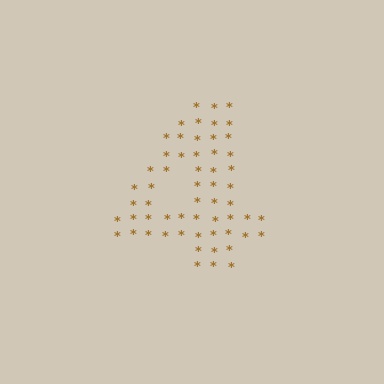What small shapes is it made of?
It is made of small asterisks.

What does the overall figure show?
The overall figure shows the digit 4.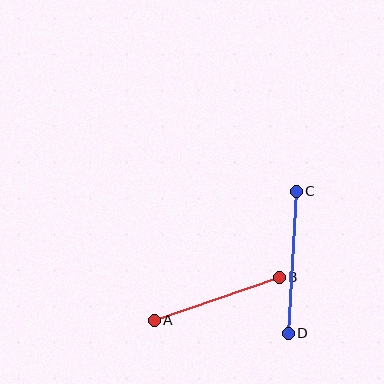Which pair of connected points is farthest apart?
Points C and D are farthest apart.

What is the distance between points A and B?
The distance is approximately 132 pixels.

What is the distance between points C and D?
The distance is approximately 143 pixels.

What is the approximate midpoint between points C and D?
The midpoint is at approximately (292, 262) pixels.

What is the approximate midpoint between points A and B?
The midpoint is at approximately (217, 299) pixels.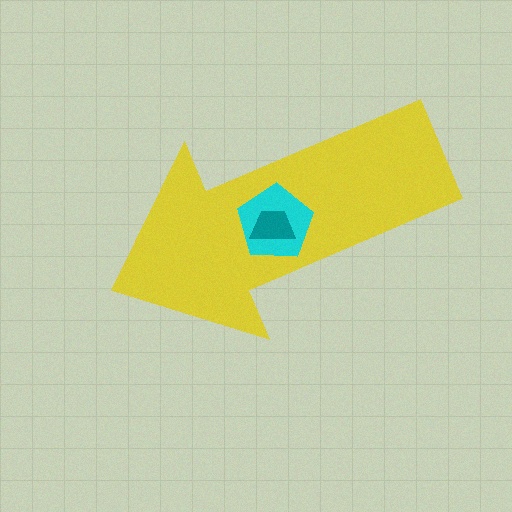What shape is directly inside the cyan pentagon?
The teal trapezoid.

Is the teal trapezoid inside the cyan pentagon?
Yes.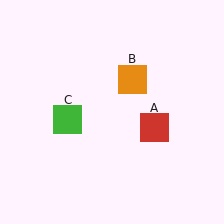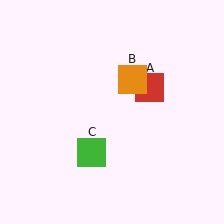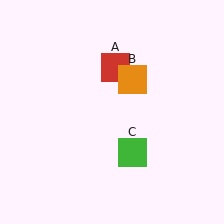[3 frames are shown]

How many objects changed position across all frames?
2 objects changed position: red square (object A), green square (object C).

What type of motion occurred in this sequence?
The red square (object A), green square (object C) rotated counterclockwise around the center of the scene.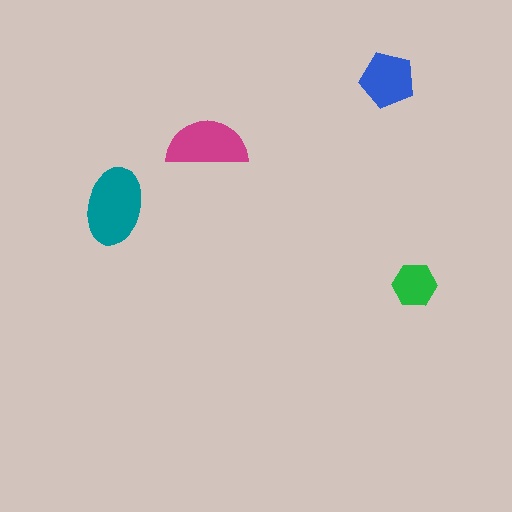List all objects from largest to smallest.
The teal ellipse, the magenta semicircle, the blue pentagon, the green hexagon.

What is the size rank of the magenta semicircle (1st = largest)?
2nd.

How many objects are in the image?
There are 4 objects in the image.